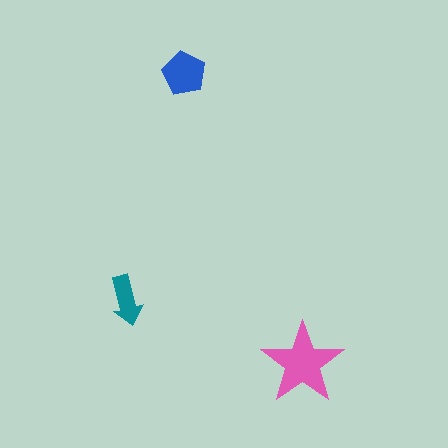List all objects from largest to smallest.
The pink star, the blue pentagon, the teal arrow.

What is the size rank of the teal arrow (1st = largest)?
3rd.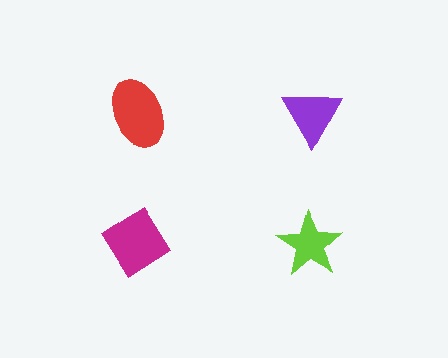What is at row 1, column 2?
A purple triangle.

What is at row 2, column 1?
A magenta diamond.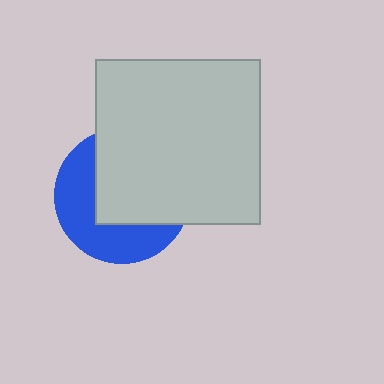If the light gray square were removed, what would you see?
You would see the complete blue circle.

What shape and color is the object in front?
The object in front is a light gray square.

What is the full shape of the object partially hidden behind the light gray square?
The partially hidden object is a blue circle.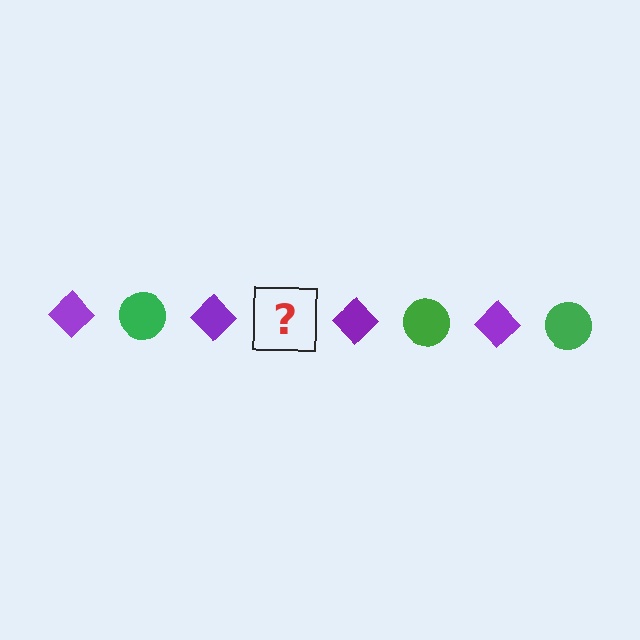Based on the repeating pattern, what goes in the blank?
The blank should be a green circle.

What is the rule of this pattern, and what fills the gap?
The rule is that the pattern alternates between purple diamond and green circle. The gap should be filled with a green circle.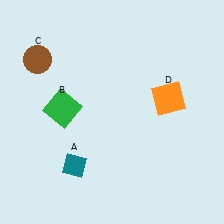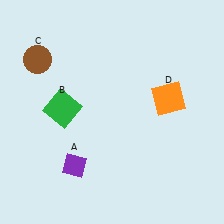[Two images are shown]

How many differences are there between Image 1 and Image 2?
There is 1 difference between the two images.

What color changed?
The diamond (A) changed from teal in Image 1 to purple in Image 2.